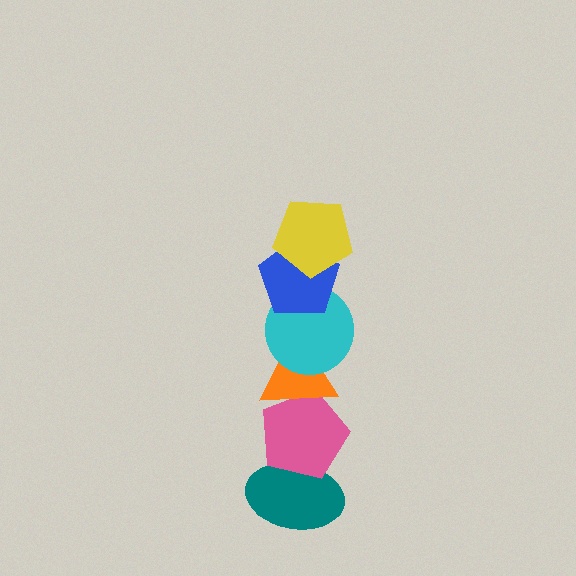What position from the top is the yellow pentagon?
The yellow pentagon is 1st from the top.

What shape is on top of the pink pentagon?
The orange triangle is on top of the pink pentagon.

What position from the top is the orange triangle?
The orange triangle is 4th from the top.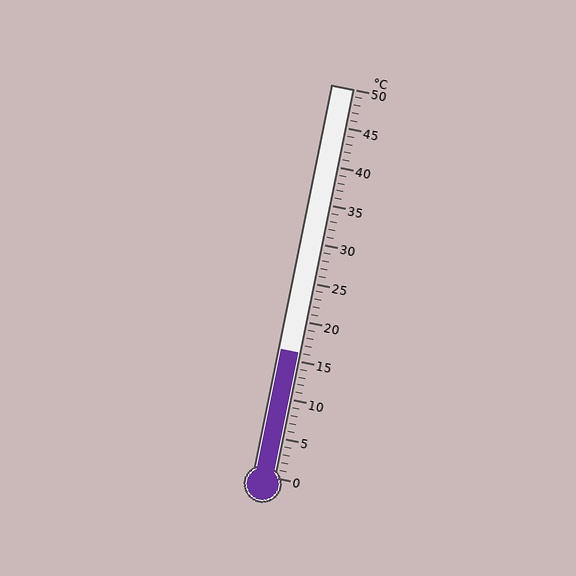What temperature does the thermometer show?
The thermometer shows approximately 16°C.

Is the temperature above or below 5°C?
The temperature is above 5°C.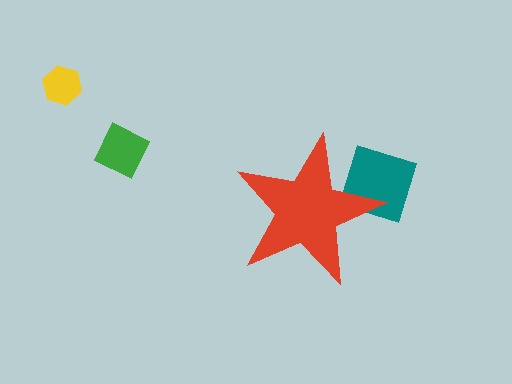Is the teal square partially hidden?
Yes, the teal square is partially hidden behind the red star.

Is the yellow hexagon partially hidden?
No, the yellow hexagon is fully visible.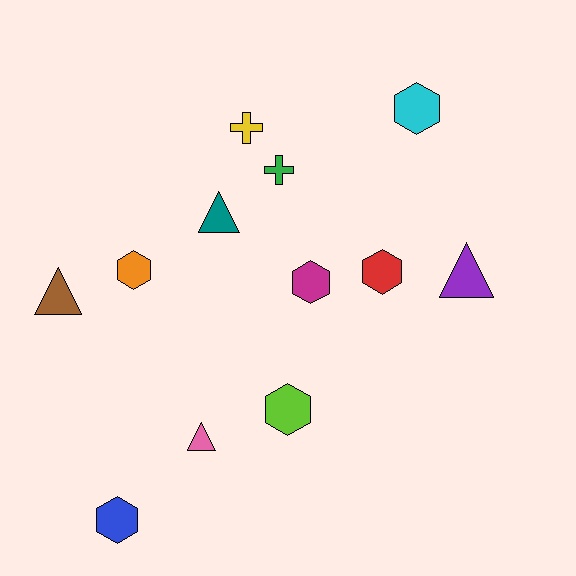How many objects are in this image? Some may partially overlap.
There are 12 objects.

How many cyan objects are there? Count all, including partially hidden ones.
There is 1 cyan object.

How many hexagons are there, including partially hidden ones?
There are 6 hexagons.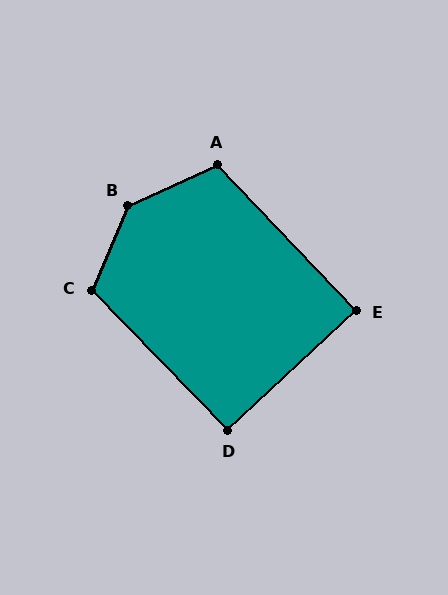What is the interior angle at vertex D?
Approximately 91 degrees (approximately right).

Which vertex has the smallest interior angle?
E, at approximately 89 degrees.